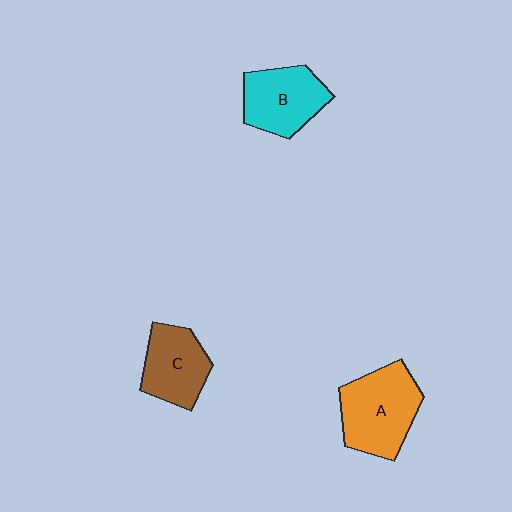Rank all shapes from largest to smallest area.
From largest to smallest: A (orange), B (cyan), C (brown).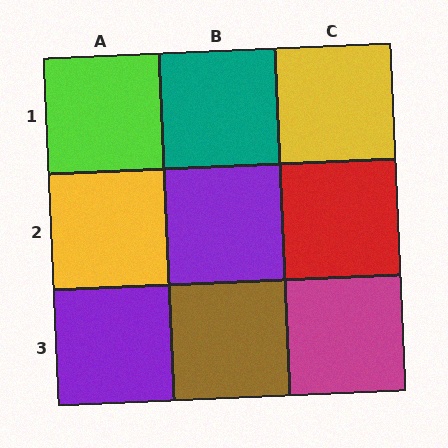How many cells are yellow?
2 cells are yellow.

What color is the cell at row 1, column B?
Teal.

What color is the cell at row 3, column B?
Brown.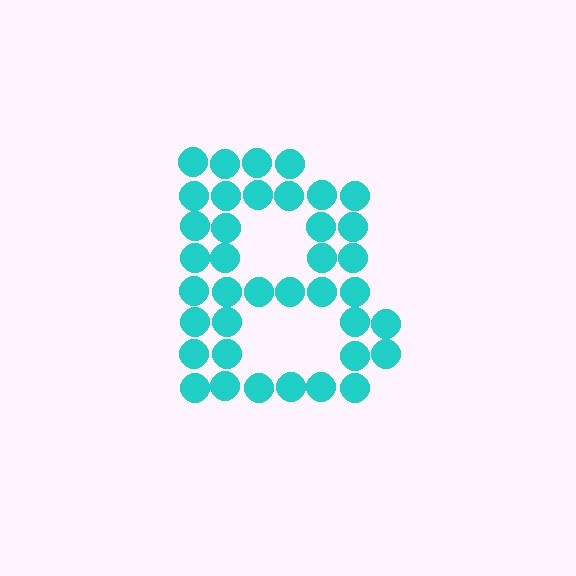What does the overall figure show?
The overall figure shows the letter B.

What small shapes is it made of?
It is made of small circles.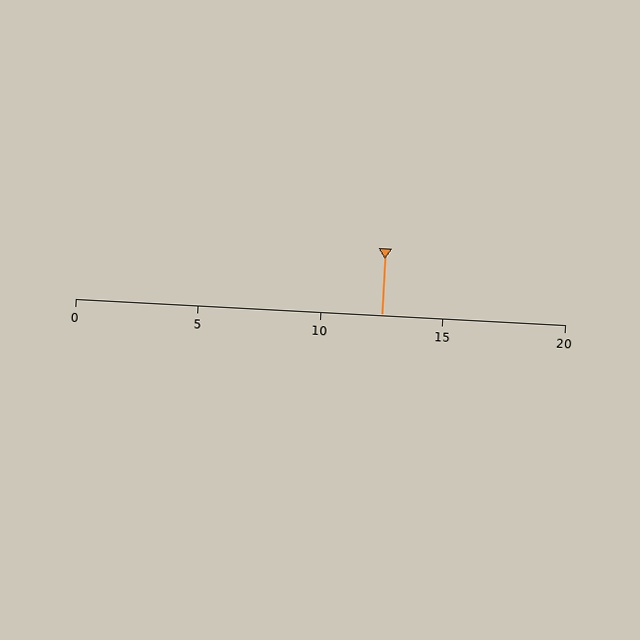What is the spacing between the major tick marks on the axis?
The major ticks are spaced 5 apart.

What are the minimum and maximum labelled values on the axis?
The axis runs from 0 to 20.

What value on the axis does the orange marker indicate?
The marker indicates approximately 12.5.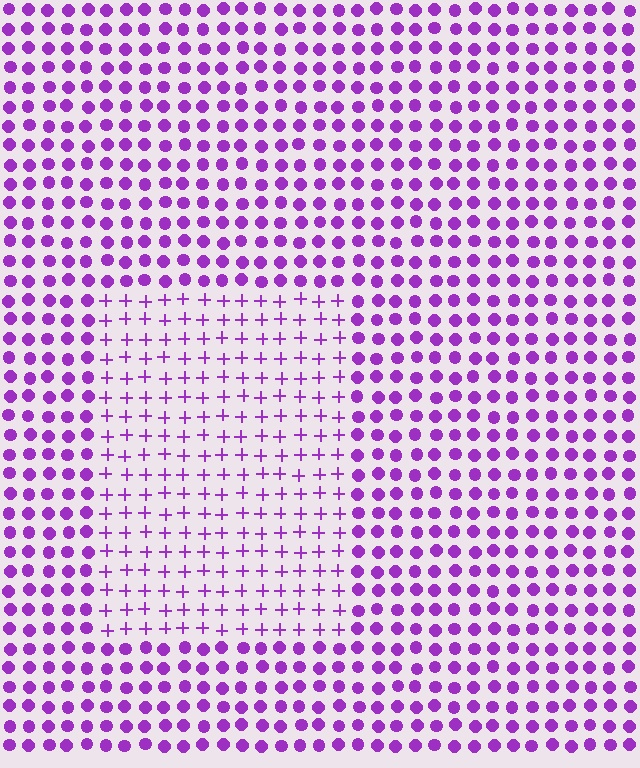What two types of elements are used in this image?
The image uses plus signs inside the rectangle region and circles outside it.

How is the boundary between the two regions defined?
The boundary is defined by a change in element shape: plus signs inside vs. circles outside. All elements share the same color and spacing.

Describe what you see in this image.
The image is filled with small purple elements arranged in a uniform grid. A rectangle-shaped region contains plus signs, while the surrounding area contains circles. The boundary is defined purely by the change in element shape.